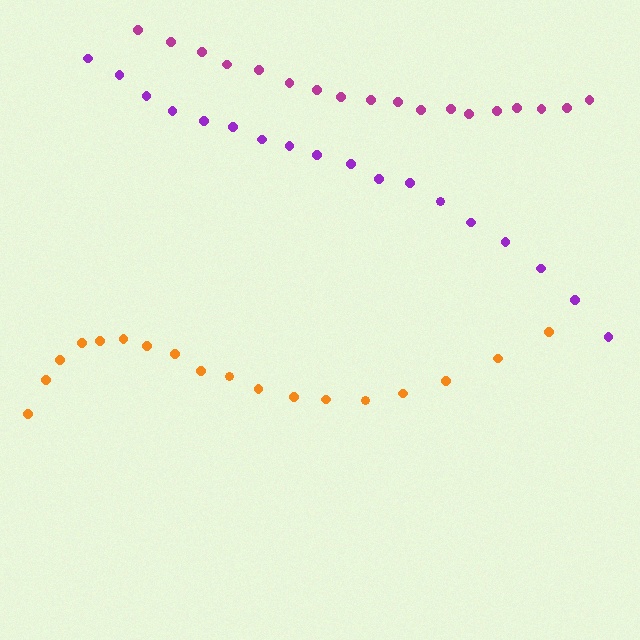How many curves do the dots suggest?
There are 3 distinct paths.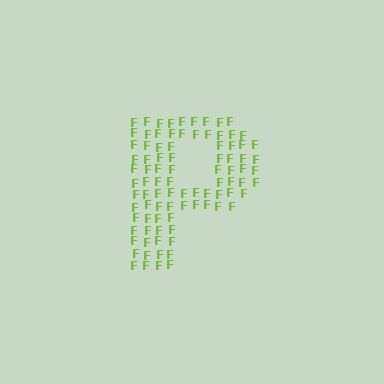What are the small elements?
The small elements are letter F's.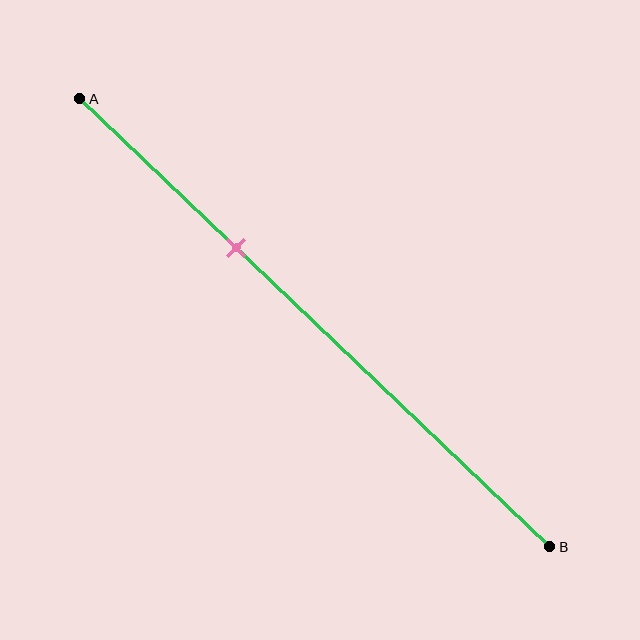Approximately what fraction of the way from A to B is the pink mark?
The pink mark is approximately 35% of the way from A to B.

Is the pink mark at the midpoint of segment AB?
No, the mark is at about 35% from A, not at the 50% midpoint.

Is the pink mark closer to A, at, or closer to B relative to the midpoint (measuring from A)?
The pink mark is closer to point A than the midpoint of segment AB.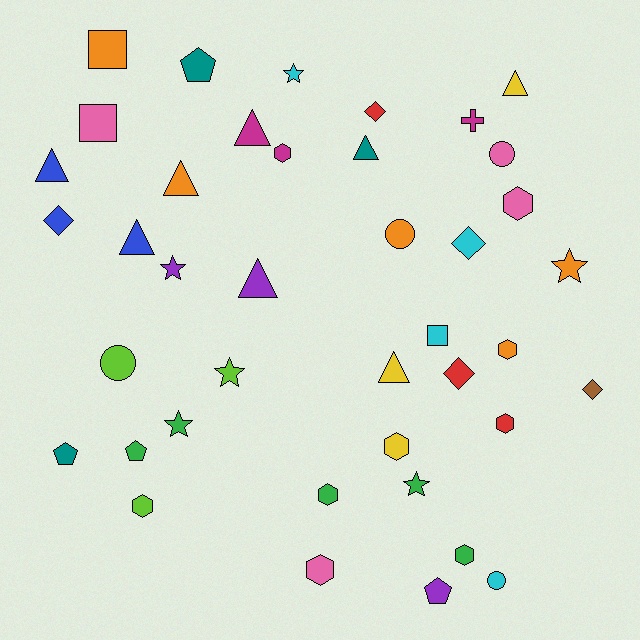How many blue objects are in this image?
There are 3 blue objects.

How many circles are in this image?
There are 4 circles.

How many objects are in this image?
There are 40 objects.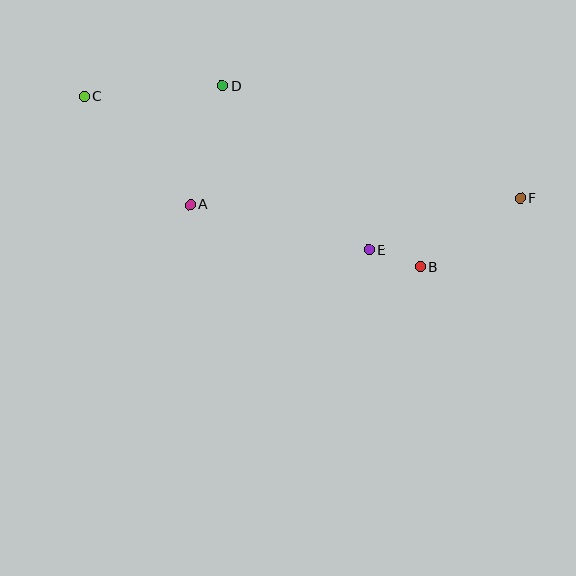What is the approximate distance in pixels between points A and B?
The distance between A and B is approximately 239 pixels.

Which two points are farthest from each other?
Points C and F are farthest from each other.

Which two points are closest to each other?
Points B and E are closest to each other.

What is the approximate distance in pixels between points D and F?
The distance between D and F is approximately 318 pixels.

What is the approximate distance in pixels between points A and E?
The distance between A and E is approximately 184 pixels.